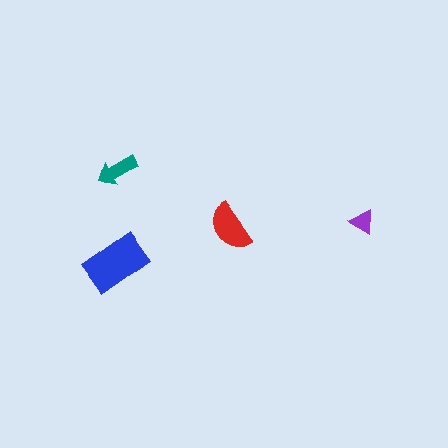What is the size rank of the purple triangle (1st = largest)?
4th.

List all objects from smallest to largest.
The purple triangle, the teal arrow, the red semicircle, the blue rectangle.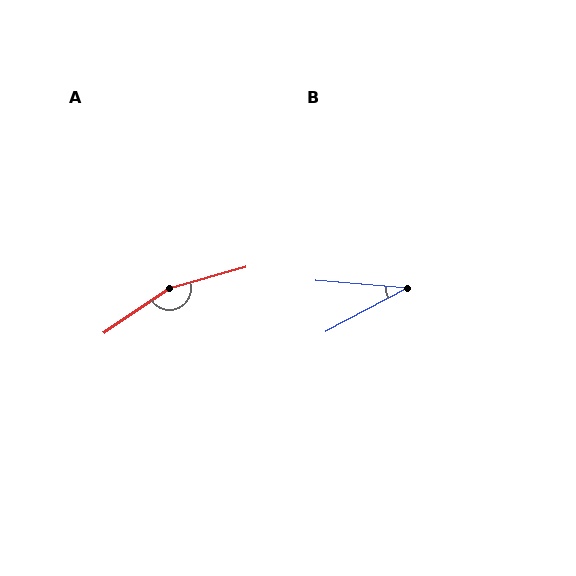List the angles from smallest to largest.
B (33°), A (161°).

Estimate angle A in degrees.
Approximately 161 degrees.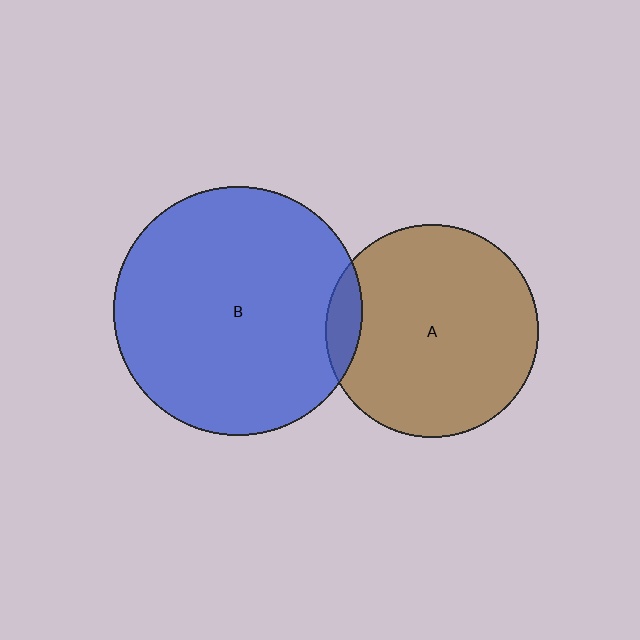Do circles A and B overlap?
Yes.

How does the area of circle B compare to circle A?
Approximately 1.4 times.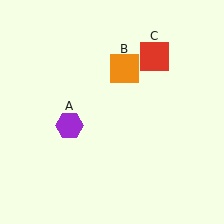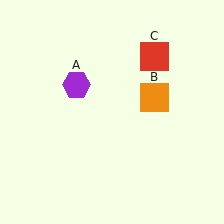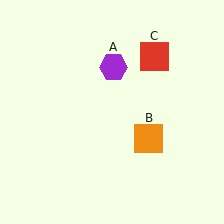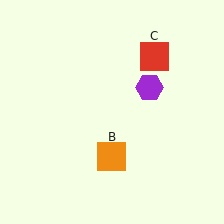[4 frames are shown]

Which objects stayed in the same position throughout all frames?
Red square (object C) remained stationary.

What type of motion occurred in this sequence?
The purple hexagon (object A), orange square (object B) rotated clockwise around the center of the scene.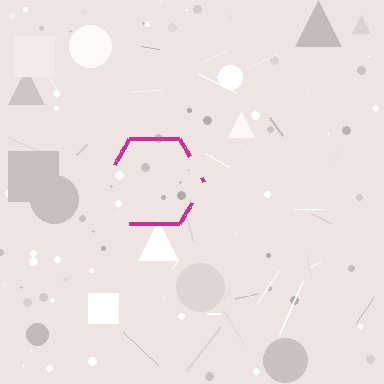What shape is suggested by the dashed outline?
The dashed outline suggests a hexagon.